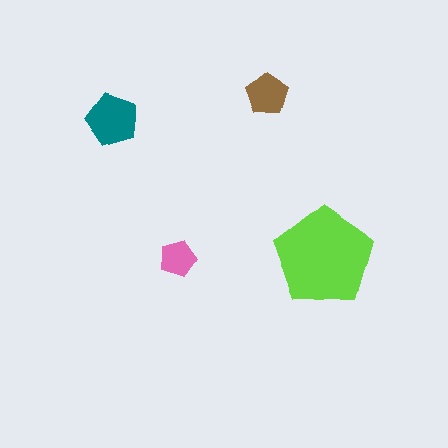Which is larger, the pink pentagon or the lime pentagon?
The lime one.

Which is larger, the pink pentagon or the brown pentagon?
The brown one.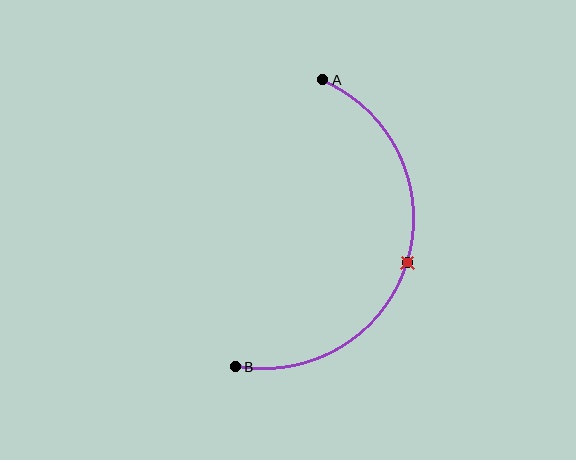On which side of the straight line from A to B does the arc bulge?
The arc bulges to the right of the straight line connecting A and B.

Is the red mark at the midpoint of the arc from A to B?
Yes. The red mark lies on the arc at equal arc-length from both A and B — it is the arc midpoint.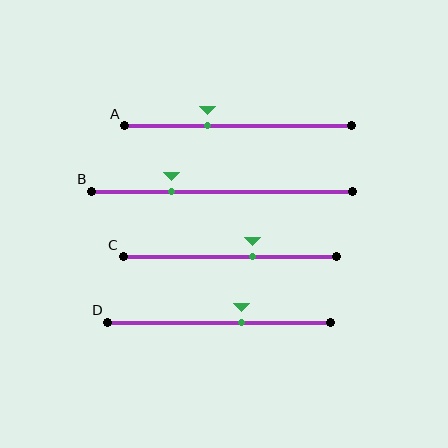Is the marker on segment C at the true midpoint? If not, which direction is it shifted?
No, the marker on segment C is shifted to the right by about 11% of the segment length.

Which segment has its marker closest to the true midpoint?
Segment D has its marker closest to the true midpoint.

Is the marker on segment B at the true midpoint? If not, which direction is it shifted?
No, the marker on segment B is shifted to the left by about 19% of the segment length.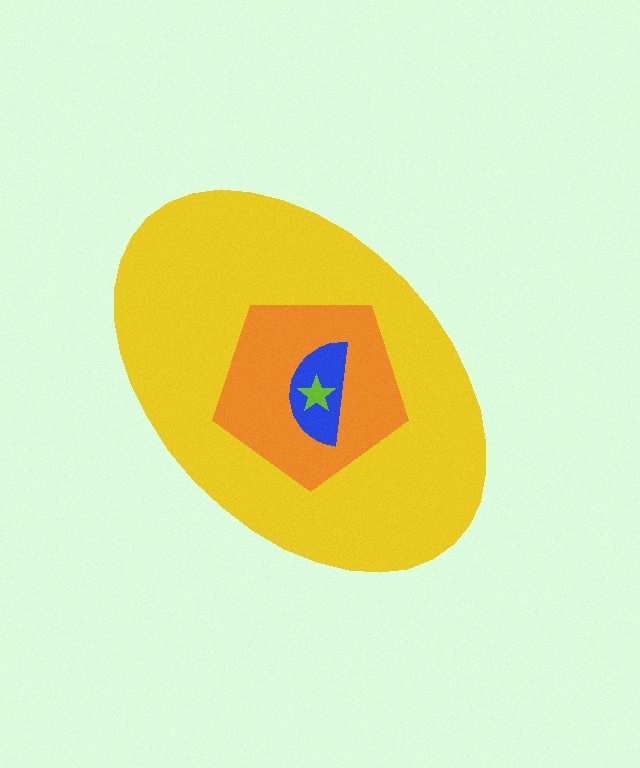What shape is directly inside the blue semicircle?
The lime star.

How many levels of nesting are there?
4.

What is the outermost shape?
The yellow ellipse.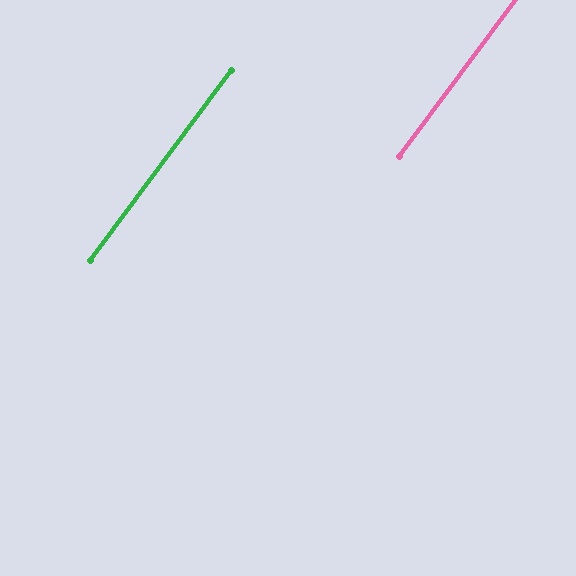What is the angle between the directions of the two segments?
Approximately 0 degrees.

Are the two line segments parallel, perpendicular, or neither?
Parallel — their directions differ by only 0.0°.